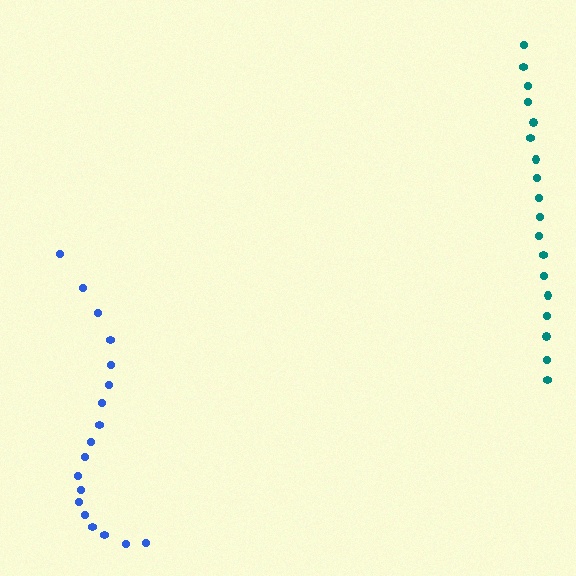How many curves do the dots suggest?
There are 2 distinct paths.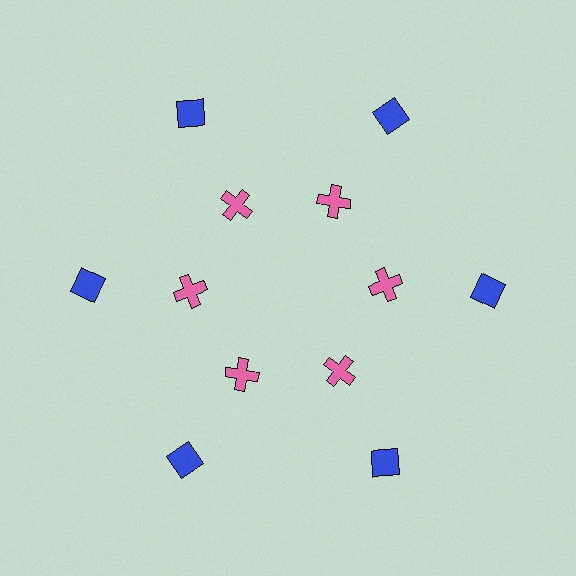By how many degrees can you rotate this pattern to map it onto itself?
The pattern maps onto itself every 60 degrees of rotation.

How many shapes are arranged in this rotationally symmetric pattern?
There are 12 shapes, arranged in 6 groups of 2.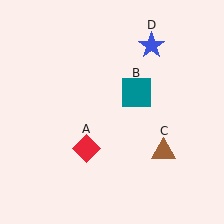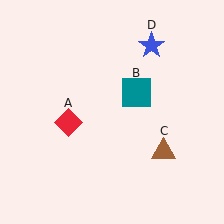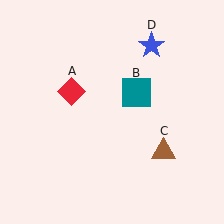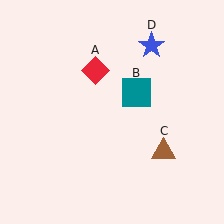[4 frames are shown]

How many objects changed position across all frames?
1 object changed position: red diamond (object A).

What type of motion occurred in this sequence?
The red diamond (object A) rotated clockwise around the center of the scene.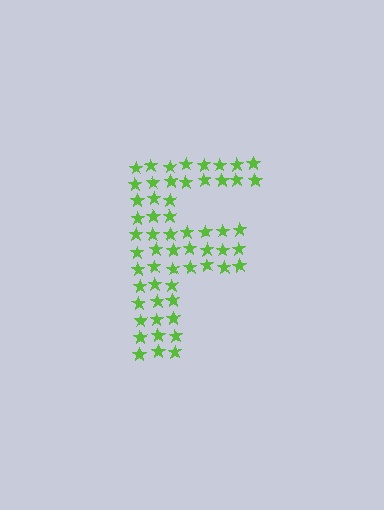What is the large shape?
The large shape is the letter F.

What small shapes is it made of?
It is made of small stars.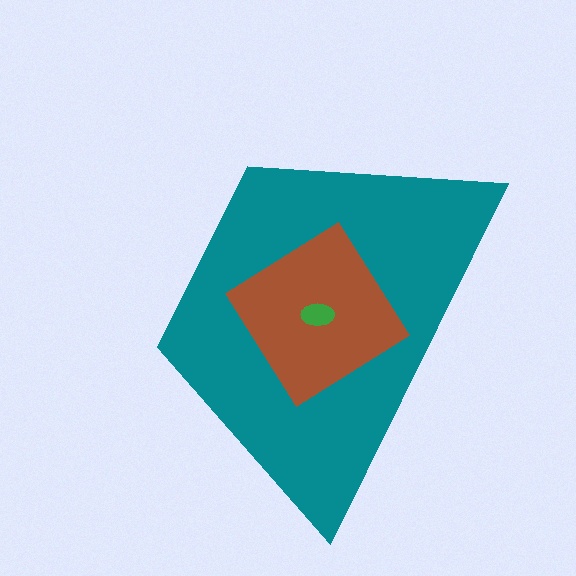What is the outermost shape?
The teal trapezoid.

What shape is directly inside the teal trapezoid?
The brown diamond.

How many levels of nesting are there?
3.